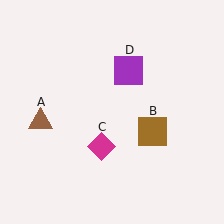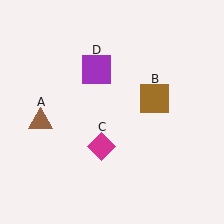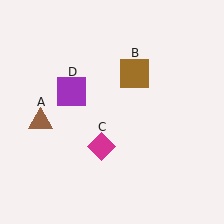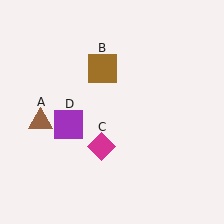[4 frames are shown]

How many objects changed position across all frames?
2 objects changed position: brown square (object B), purple square (object D).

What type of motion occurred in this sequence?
The brown square (object B), purple square (object D) rotated counterclockwise around the center of the scene.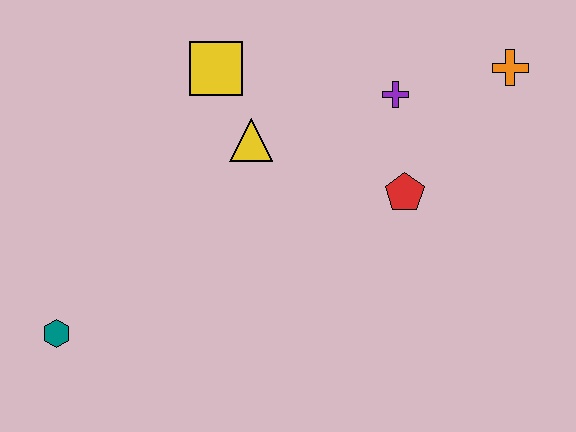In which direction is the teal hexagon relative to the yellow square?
The teal hexagon is below the yellow square.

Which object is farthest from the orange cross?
The teal hexagon is farthest from the orange cross.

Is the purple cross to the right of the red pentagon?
No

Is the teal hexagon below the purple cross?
Yes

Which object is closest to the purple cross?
The red pentagon is closest to the purple cross.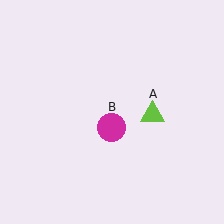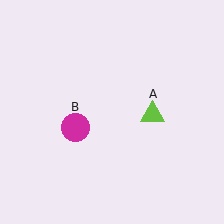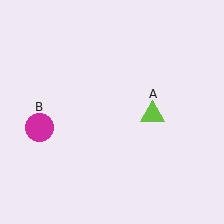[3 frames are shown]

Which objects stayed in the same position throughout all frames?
Lime triangle (object A) remained stationary.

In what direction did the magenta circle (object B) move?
The magenta circle (object B) moved left.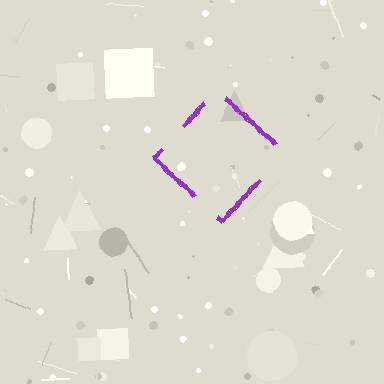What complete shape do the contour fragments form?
The contour fragments form a diamond.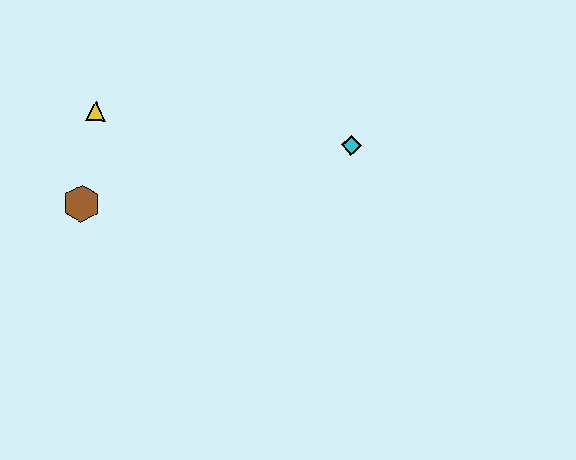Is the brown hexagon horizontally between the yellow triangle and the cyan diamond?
No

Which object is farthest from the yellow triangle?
The cyan diamond is farthest from the yellow triangle.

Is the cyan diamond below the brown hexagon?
No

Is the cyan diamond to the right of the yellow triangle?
Yes